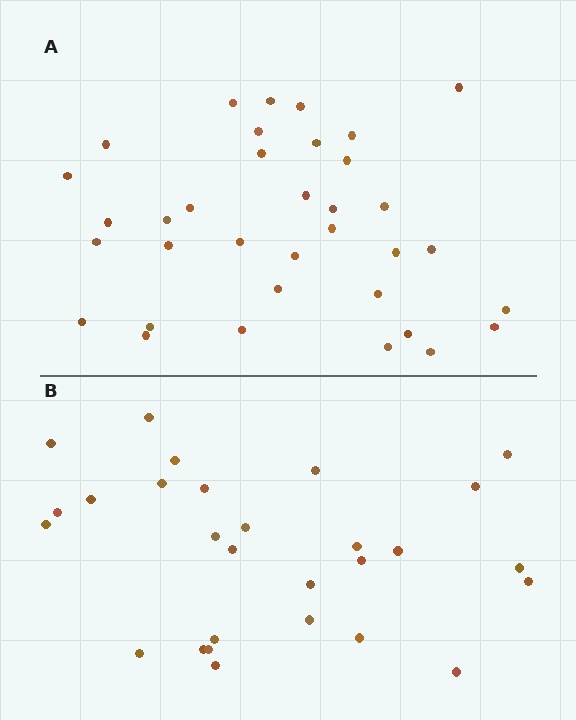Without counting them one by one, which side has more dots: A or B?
Region A (the top region) has more dots.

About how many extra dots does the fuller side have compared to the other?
Region A has roughly 8 or so more dots than region B.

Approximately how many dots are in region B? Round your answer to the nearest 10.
About 30 dots. (The exact count is 28, which rounds to 30.)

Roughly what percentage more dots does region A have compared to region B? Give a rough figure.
About 25% more.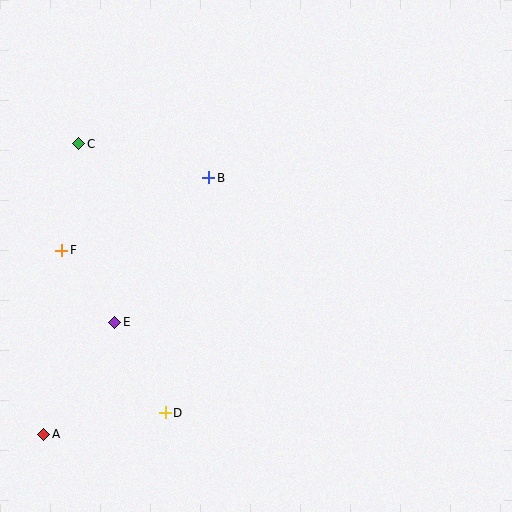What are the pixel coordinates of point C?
Point C is at (79, 144).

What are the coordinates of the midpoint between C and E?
The midpoint between C and E is at (97, 233).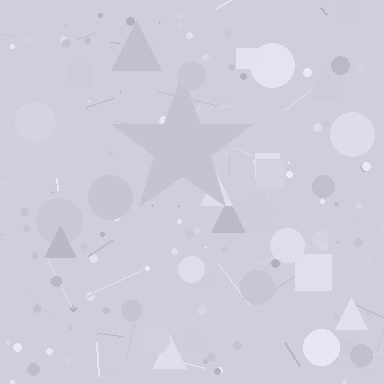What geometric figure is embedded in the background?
A star is embedded in the background.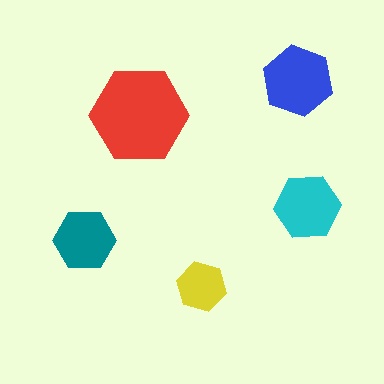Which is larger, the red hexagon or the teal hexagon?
The red one.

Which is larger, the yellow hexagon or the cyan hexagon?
The cyan one.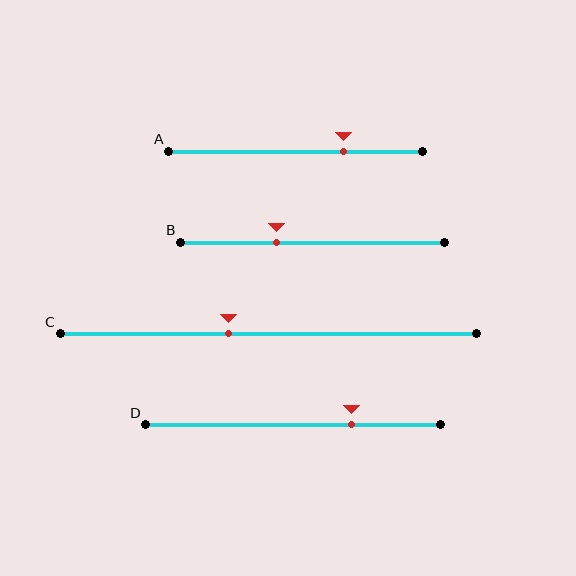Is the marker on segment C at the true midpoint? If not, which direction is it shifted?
No, the marker on segment C is shifted to the left by about 10% of the segment length.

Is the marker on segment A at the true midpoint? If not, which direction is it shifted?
No, the marker on segment A is shifted to the right by about 19% of the segment length.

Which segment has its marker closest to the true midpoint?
Segment C has its marker closest to the true midpoint.